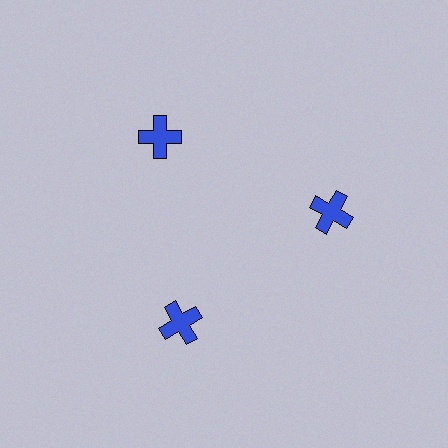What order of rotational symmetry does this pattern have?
This pattern has 3-fold rotational symmetry.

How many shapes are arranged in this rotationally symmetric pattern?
There are 3 shapes, arranged in 3 groups of 1.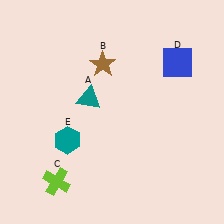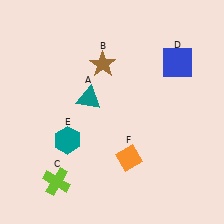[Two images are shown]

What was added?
An orange diamond (F) was added in Image 2.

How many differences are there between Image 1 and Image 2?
There is 1 difference between the two images.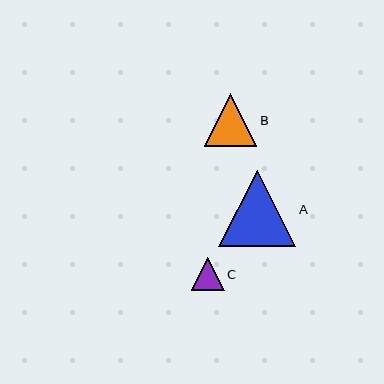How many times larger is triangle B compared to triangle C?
Triangle B is approximately 1.6 times the size of triangle C.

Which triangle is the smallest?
Triangle C is the smallest with a size of approximately 33 pixels.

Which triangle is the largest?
Triangle A is the largest with a size of approximately 77 pixels.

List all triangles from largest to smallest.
From largest to smallest: A, B, C.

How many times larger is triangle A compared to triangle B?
Triangle A is approximately 1.5 times the size of triangle B.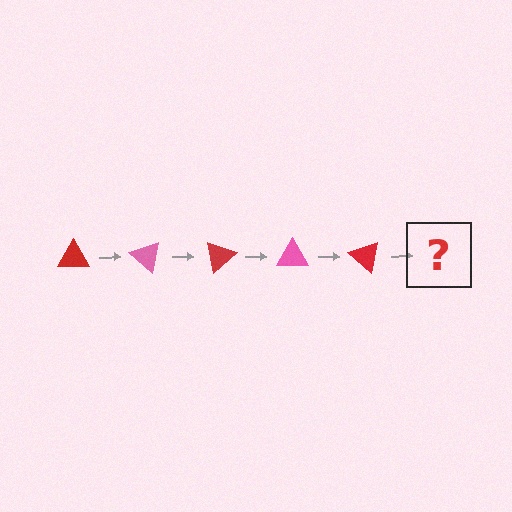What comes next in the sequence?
The next element should be a pink triangle, rotated 200 degrees from the start.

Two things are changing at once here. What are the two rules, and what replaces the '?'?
The two rules are that it rotates 40 degrees each step and the color cycles through red and pink. The '?' should be a pink triangle, rotated 200 degrees from the start.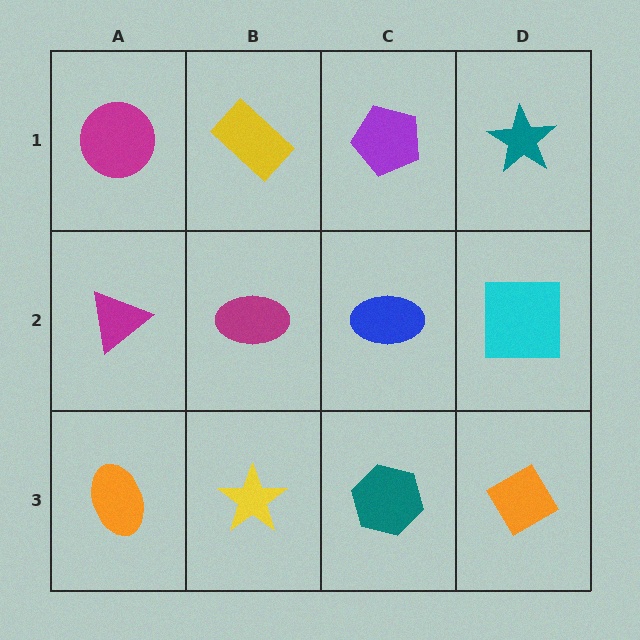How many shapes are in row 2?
4 shapes.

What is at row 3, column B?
A yellow star.